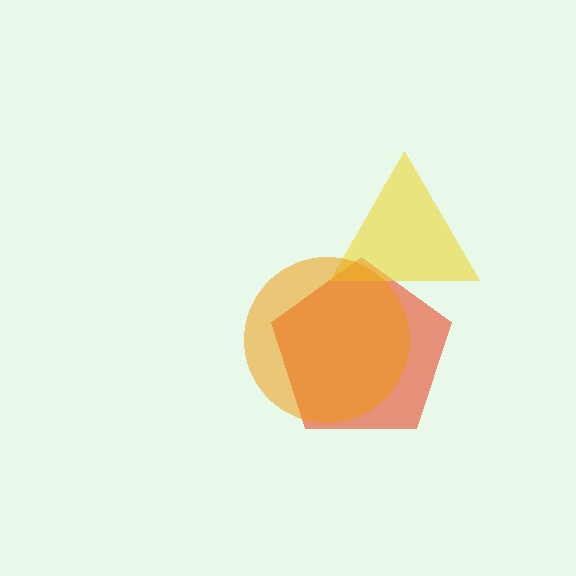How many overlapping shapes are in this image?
There are 3 overlapping shapes in the image.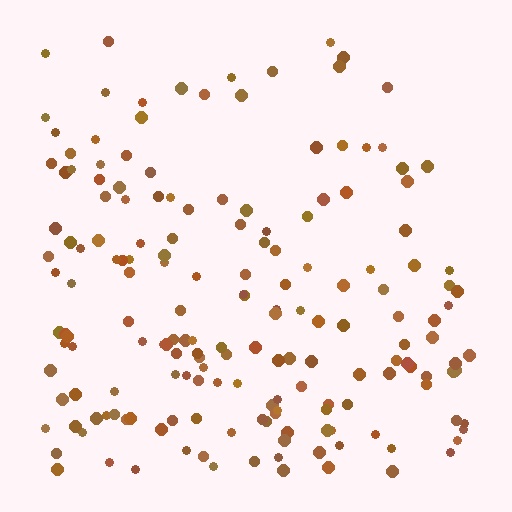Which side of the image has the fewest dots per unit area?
The top.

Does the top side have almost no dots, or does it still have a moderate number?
Still a moderate number, just noticeably fewer than the bottom.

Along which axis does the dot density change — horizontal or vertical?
Vertical.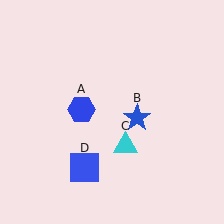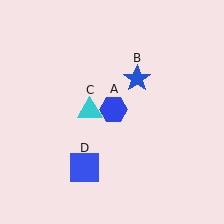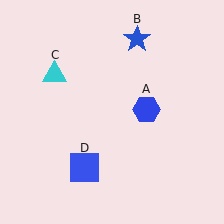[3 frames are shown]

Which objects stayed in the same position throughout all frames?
Blue square (object D) remained stationary.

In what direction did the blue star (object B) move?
The blue star (object B) moved up.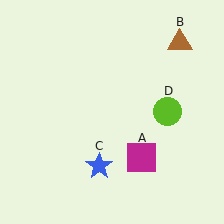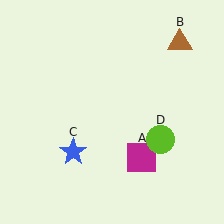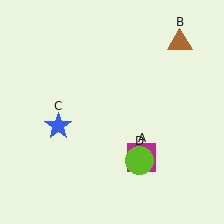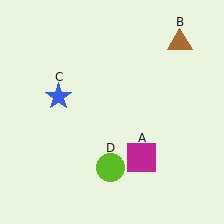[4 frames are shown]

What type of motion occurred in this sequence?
The blue star (object C), lime circle (object D) rotated clockwise around the center of the scene.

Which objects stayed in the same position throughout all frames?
Magenta square (object A) and brown triangle (object B) remained stationary.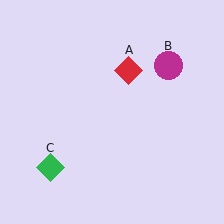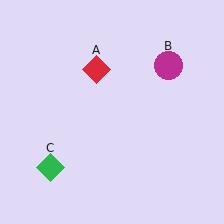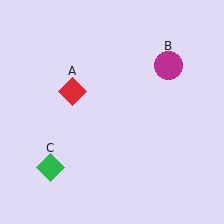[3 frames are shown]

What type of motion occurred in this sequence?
The red diamond (object A) rotated counterclockwise around the center of the scene.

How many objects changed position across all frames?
1 object changed position: red diamond (object A).